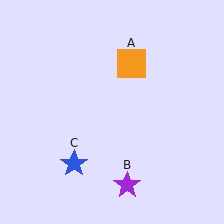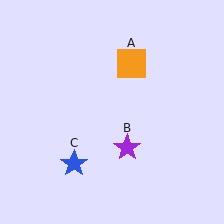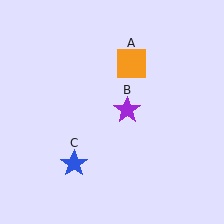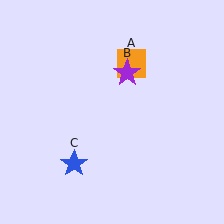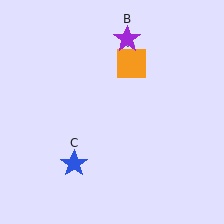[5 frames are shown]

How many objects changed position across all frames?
1 object changed position: purple star (object B).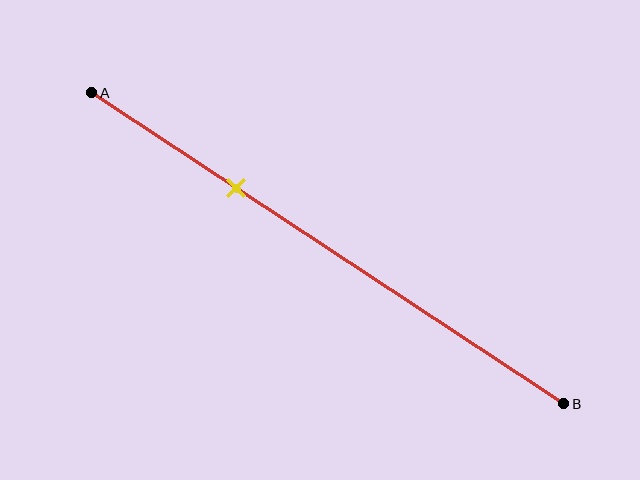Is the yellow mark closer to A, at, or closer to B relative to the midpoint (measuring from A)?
The yellow mark is closer to point A than the midpoint of segment AB.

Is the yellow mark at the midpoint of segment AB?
No, the mark is at about 30% from A, not at the 50% midpoint.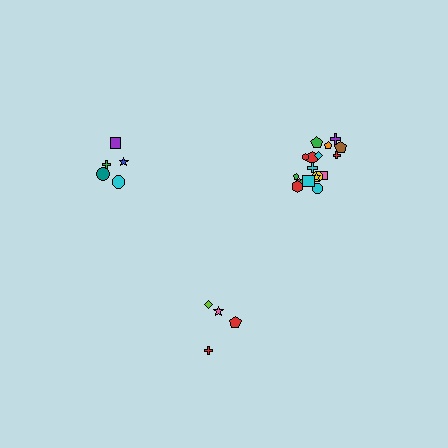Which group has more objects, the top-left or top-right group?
The top-right group.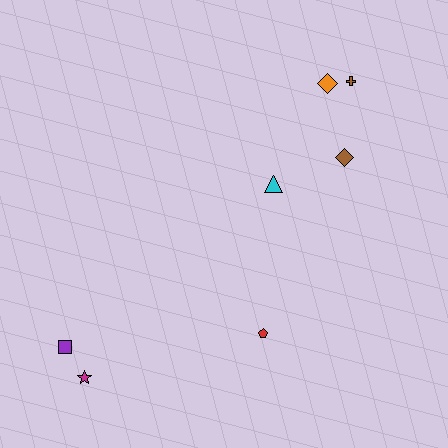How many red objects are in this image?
There is 1 red object.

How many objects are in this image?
There are 7 objects.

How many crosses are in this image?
There is 1 cross.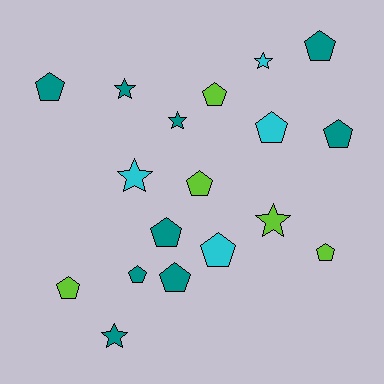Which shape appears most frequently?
Pentagon, with 12 objects.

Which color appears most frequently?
Teal, with 9 objects.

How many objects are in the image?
There are 18 objects.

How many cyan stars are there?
There are 2 cyan stars.